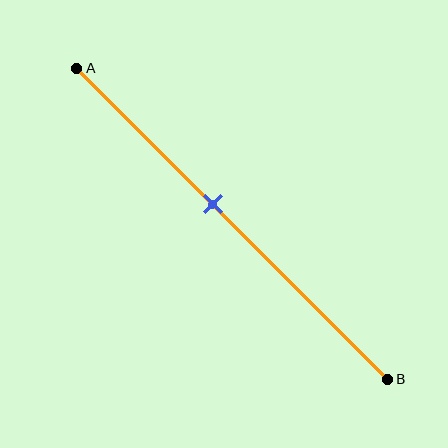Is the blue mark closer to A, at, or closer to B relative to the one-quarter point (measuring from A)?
The blue mark is closer to point B than the one-quarter point of segment AB.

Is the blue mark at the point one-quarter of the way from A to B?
No, the mark is at about 45% from A, not at the 25% one-quarter point.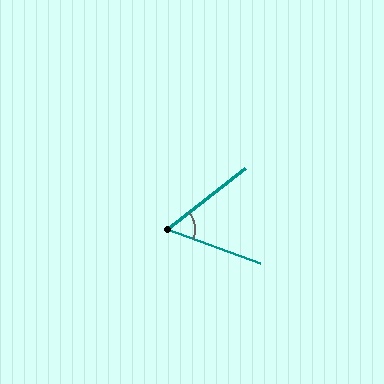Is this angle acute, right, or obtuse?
It is acute.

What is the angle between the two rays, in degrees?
Approximately 58 degrees.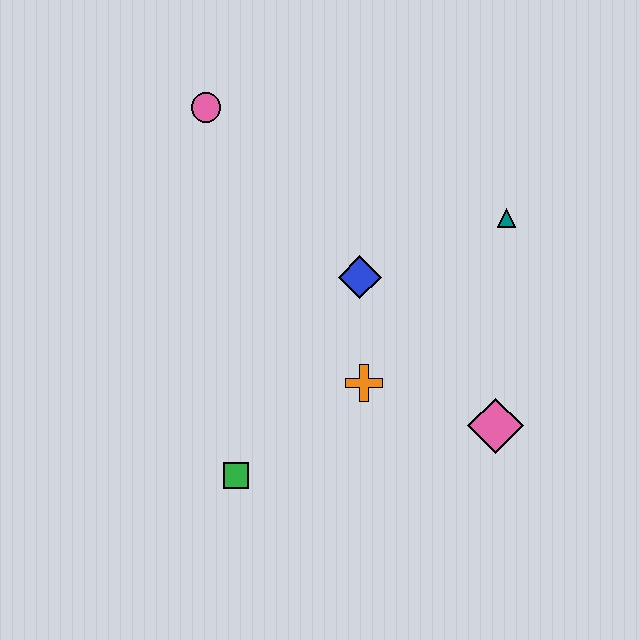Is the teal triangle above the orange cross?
Yes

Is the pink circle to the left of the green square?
Yes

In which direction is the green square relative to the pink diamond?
The green square is to the left of the pink diamond.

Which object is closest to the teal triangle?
The blue diamond is closest to the teal triangle.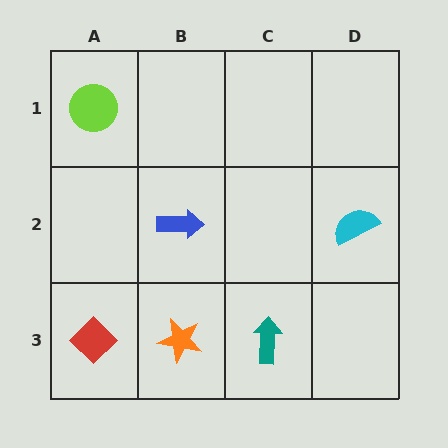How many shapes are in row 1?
1 shape.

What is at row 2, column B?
A blue arrow.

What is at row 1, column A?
A lime circle.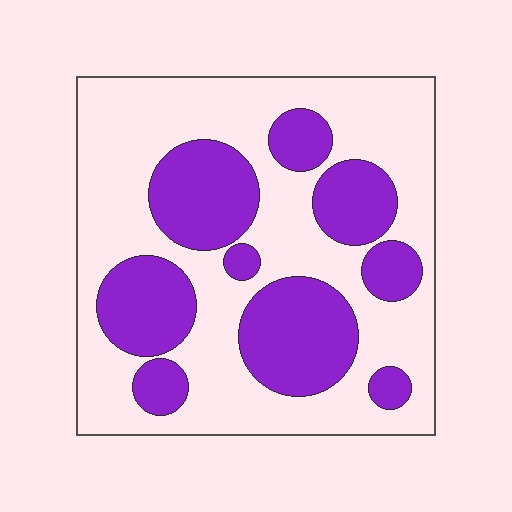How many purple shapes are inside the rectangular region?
9.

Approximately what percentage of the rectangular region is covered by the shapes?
Approximately 35%.